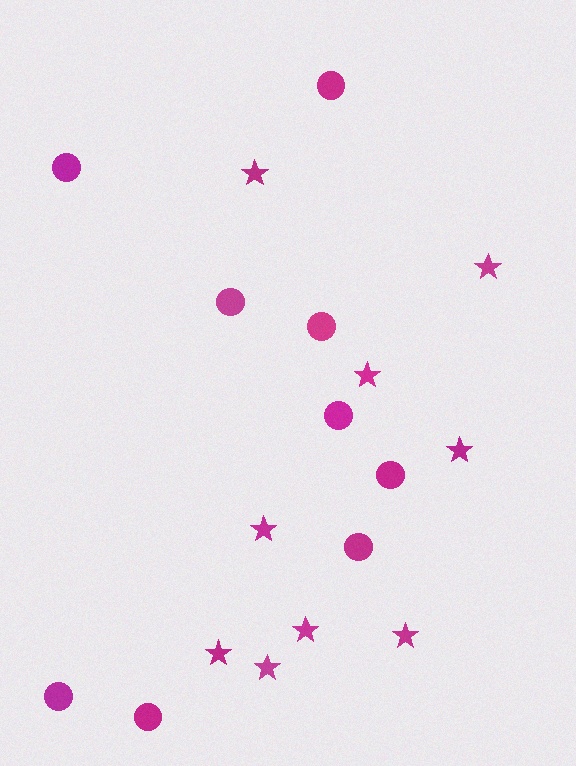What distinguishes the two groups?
There are 2 groups: one group of stars (9) and one group of circles (9).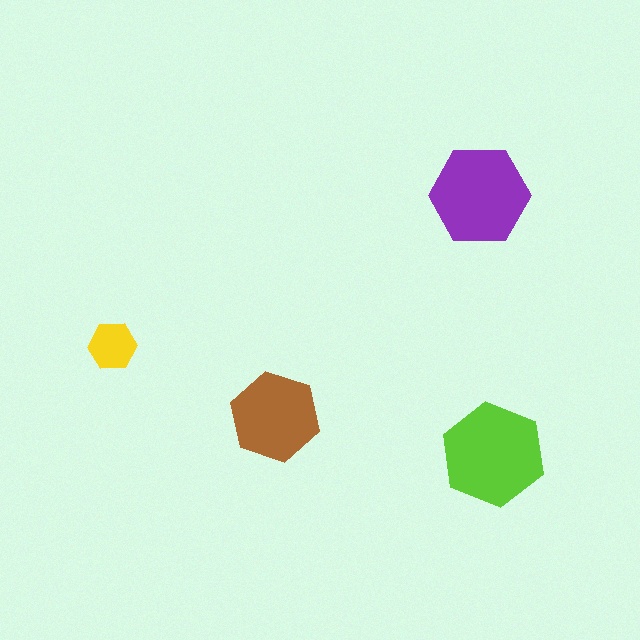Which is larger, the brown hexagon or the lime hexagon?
The lime one.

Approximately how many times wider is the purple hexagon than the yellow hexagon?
About 2 times wider.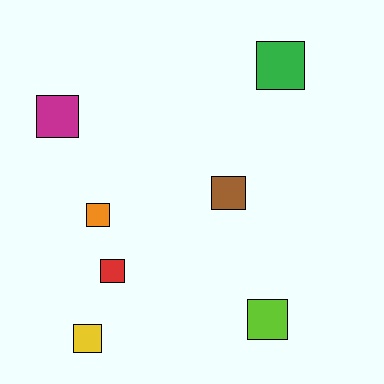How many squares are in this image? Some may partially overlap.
There are 7 squares.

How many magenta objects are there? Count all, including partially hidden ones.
There is 1 magenta object.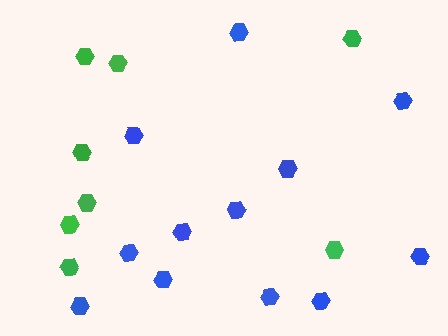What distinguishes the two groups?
There are 2 groups: one group of green hexagons (8) and one group of blue hexagons (12).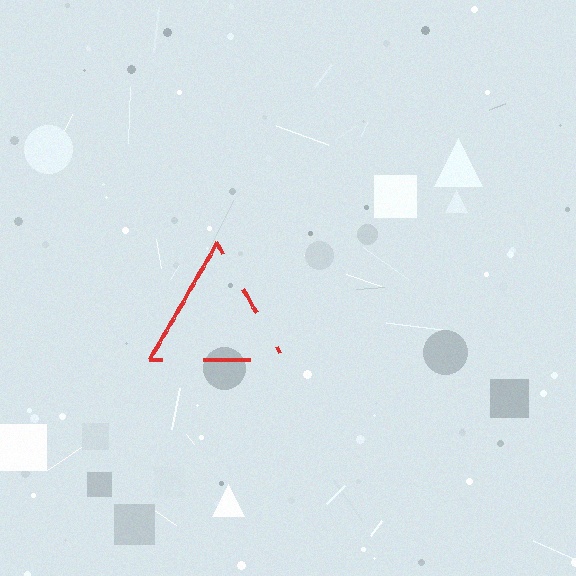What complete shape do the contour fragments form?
The contour fragments form a triangle.